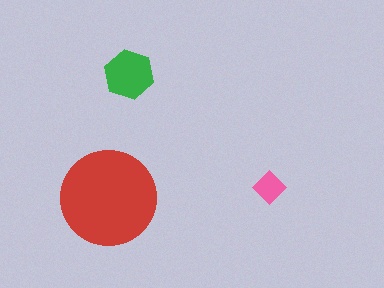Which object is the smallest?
The pink diamond.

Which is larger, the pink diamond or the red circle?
The red circle.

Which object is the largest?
The red circle.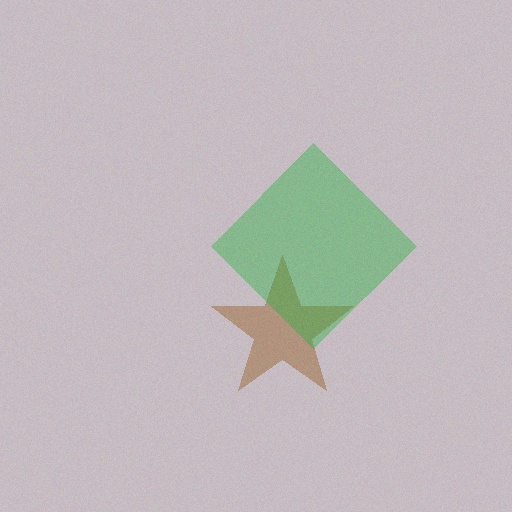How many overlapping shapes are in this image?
There are 2 overlapping shapes in the image.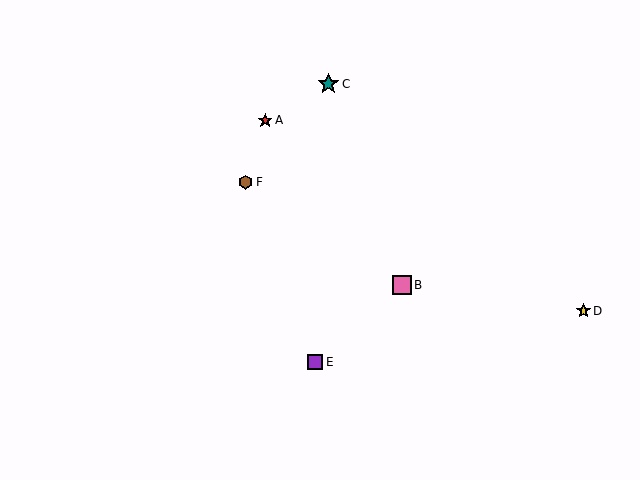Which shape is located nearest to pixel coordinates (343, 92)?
The teal star (labeled C) at (328, 84) is nearest to that location.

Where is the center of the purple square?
The center of the purple square is at (315, 362).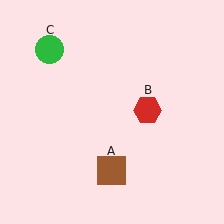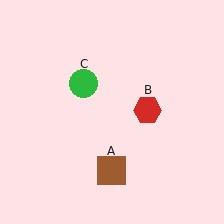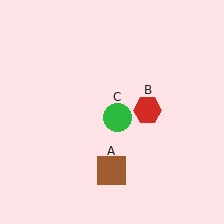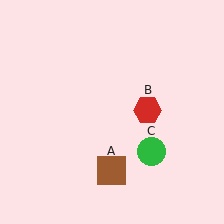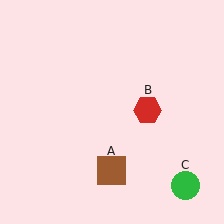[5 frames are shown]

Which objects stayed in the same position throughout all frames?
Brown square (object A) and red hexagon (object B) remained stationary.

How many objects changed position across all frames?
1 object changed position: green circle (object C).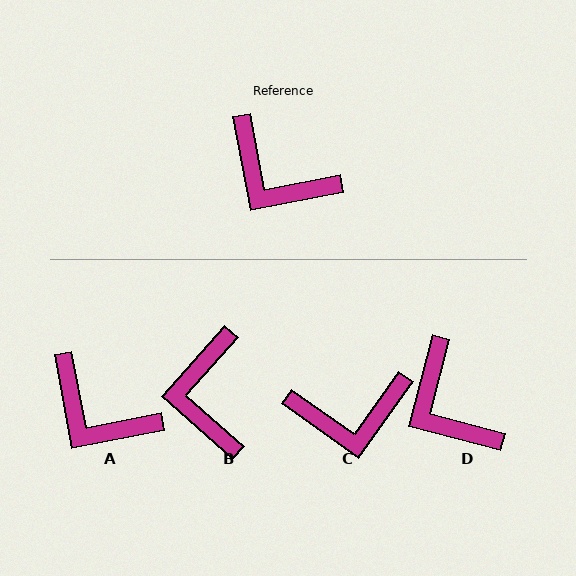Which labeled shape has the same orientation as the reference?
A.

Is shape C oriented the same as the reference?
No, it is off by about 44 degrees.